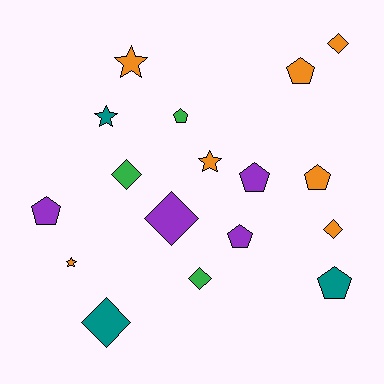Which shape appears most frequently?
Pentagon, with 7 objects.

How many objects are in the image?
There are 17 objects.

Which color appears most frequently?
Orange, with 7 objects.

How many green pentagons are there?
There is 1 green pentagon.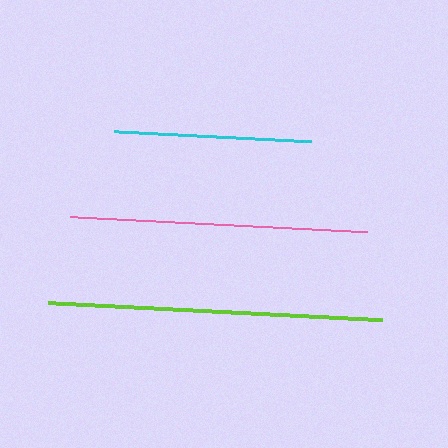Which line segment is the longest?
The lime line is the longest at approximately 335 pixels.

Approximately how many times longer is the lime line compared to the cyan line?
The lime line is approximately 1.7 times the length of the cyan line.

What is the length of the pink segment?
The pink segment is approximately 297 pixels long.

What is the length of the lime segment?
The lime segment is approximately 335 pixels long.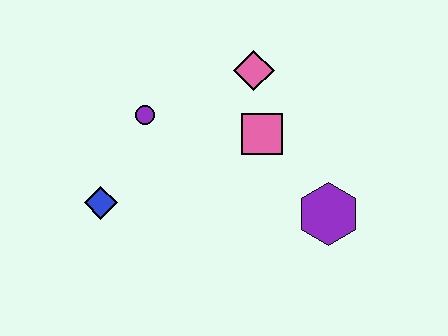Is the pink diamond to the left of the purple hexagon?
Yes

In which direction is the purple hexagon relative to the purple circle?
The purple hexagon is to the right of the purple circle.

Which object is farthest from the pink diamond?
The blue diamond is farthest from the pink diamond.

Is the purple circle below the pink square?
No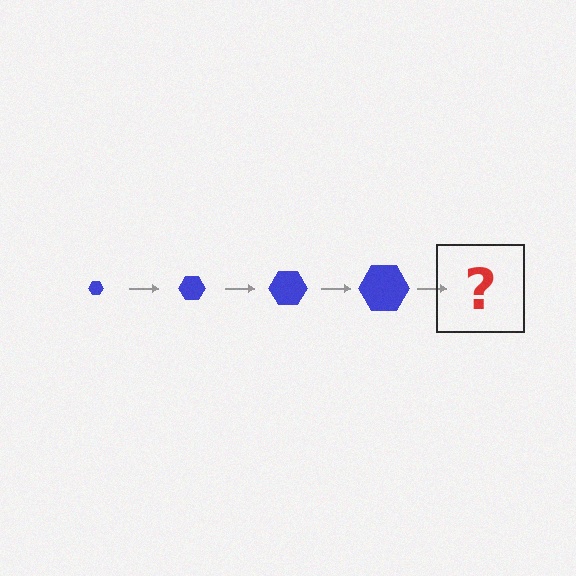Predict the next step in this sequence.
The next step is a blue hexagon, larger than the previous one.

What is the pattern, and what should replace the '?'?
The pattern is that the hexagon gets progressively larger each step. The '?' should be a blue hexagon, larger than the previous one.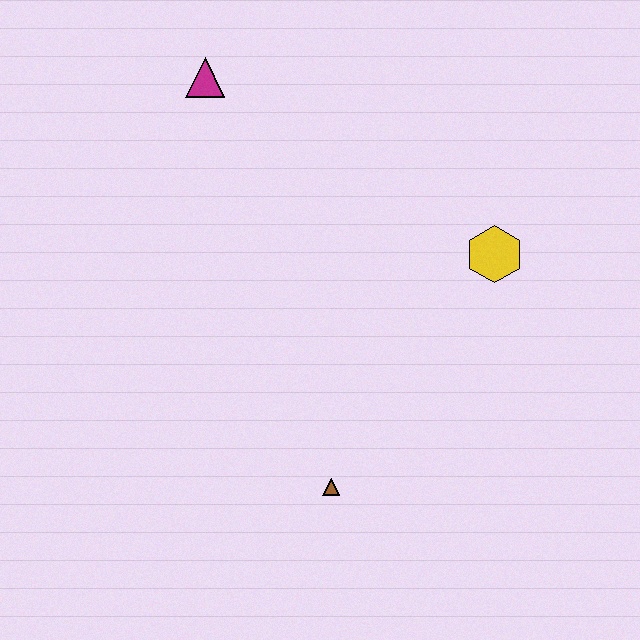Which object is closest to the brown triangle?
The yellow hexagon is closest to the brown triangle.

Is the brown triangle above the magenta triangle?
No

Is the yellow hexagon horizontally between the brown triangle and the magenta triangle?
No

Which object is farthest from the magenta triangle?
The brown triangle is farthest from the magenta triangle.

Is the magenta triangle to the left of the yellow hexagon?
Yes